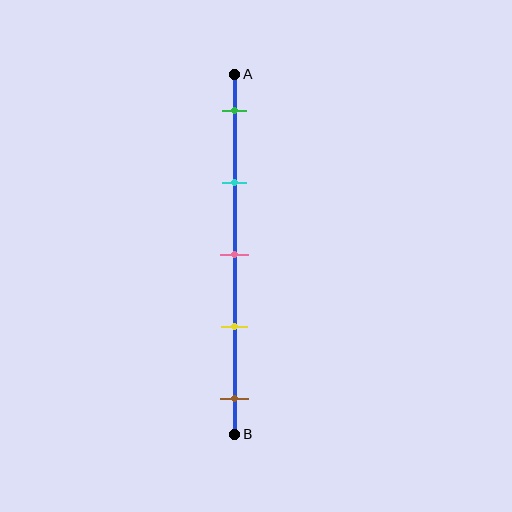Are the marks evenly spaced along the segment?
Yes, the marks are approximately evenly spaced.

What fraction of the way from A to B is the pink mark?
The pink mark is approximately 50% (0.5) of the way from A to B.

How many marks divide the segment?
There are 5 marks dividing the segment.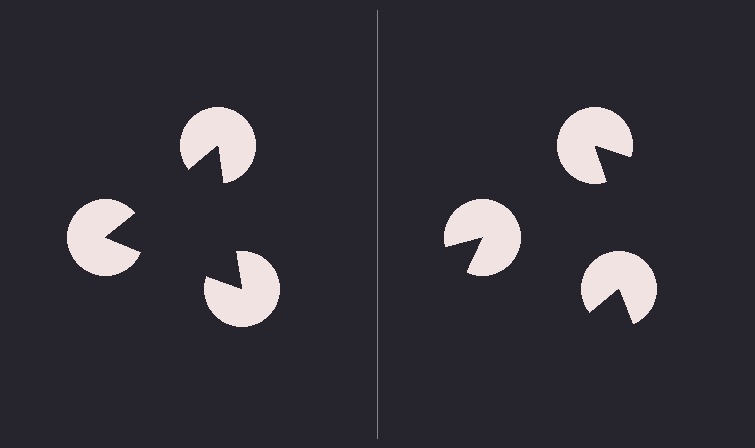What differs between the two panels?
The pac-man discs are positioned identically on both sides; only the wedge orientations differ. On the left they align to a triangle; on the right they are misaligned.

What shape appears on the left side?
An illusory triangle.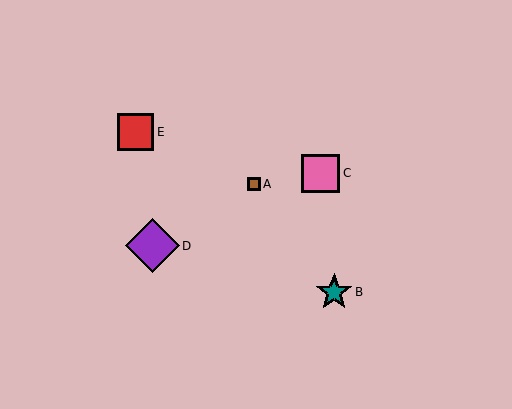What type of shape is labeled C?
Shape C is a pink square.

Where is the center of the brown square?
The center of the brown square is at (254, 184).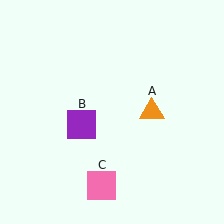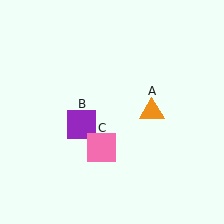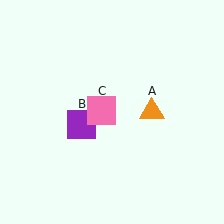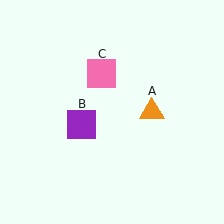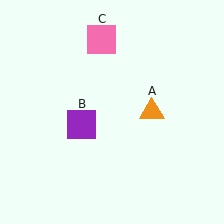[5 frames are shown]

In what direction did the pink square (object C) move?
The pink square (object C) moved up.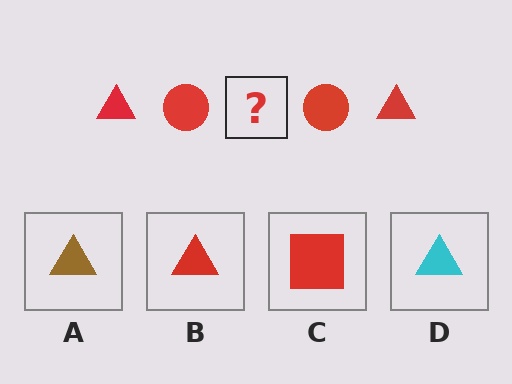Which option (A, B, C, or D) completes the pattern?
B.